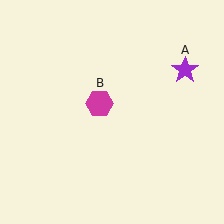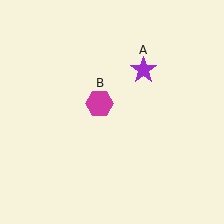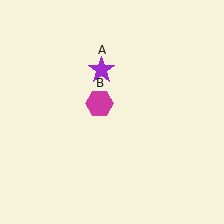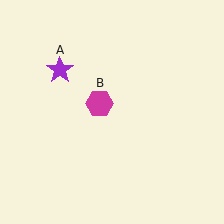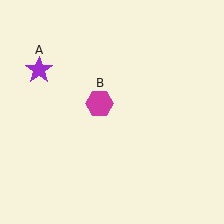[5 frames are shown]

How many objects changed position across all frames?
1 object changed position: purple star (object A).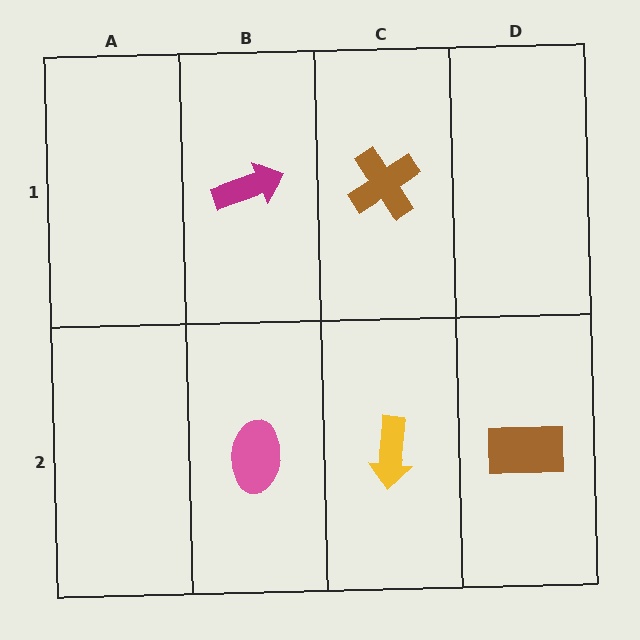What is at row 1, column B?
A magenta arrow.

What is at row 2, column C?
A yellow arrow.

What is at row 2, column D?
A brown rectangle.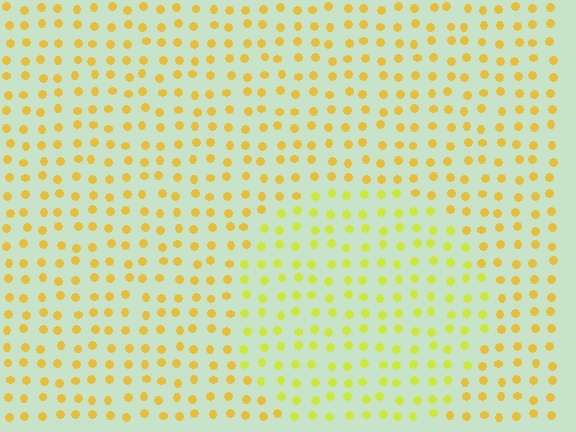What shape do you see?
I see a circle.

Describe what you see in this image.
The image is filled with small yellow elements in a uniform arrangement. A circle-shaped region is visible where the elements are tinted to a slightly different hue, forming a subtle color boundary.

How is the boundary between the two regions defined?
The boundary is defined purely by a slight shift in hue (about 25 degrees). Spacing, size, and orientation are identical on both sides.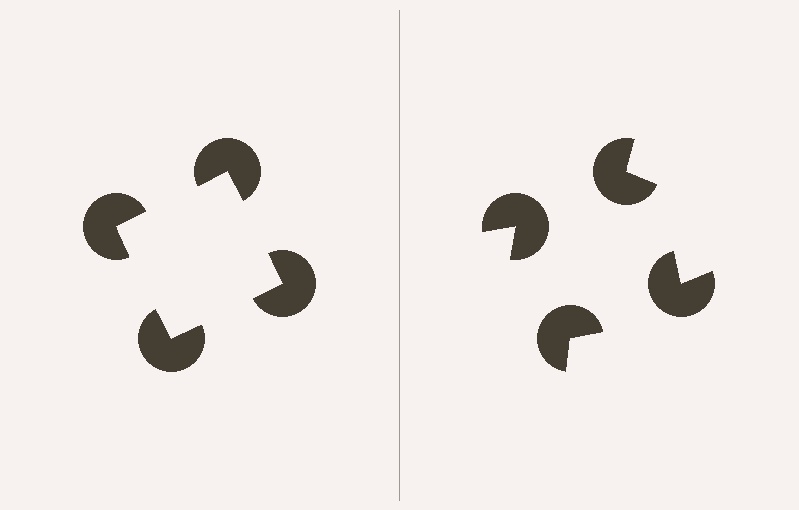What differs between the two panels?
The pac-man discs are positioned identically on both sides; only the wedge orientations differ. On the left they align to a square; on the right they are misaligned.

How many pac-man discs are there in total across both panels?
8 — 4 on each side.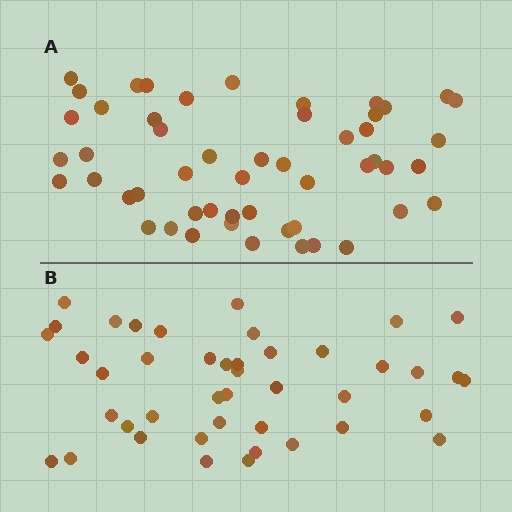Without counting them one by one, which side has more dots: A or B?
Region A (the top region) has more dots.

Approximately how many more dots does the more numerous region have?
Region A has roughly 8 or so more dots than region B.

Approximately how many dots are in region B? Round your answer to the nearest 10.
About 40 dots. (The exact count is 43, which rounds to 40.)